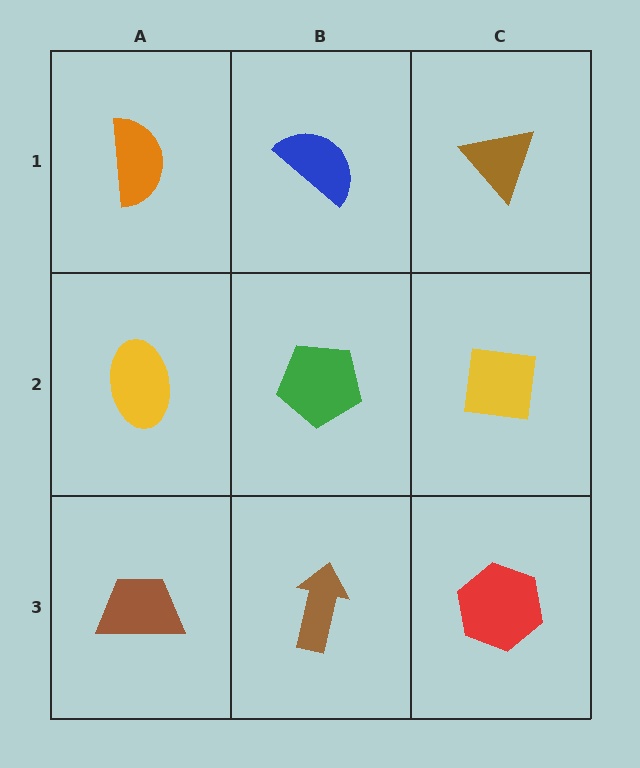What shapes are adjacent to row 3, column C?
A yellow square (row 2, column C), a brown arrow (row 3, column B).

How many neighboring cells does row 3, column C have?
2.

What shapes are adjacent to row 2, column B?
A blue semicircle (row 1, column B), a brown arrow (row 3, column B), a yellow ellipse (row 2, column A), a yellow square (row 2, column C).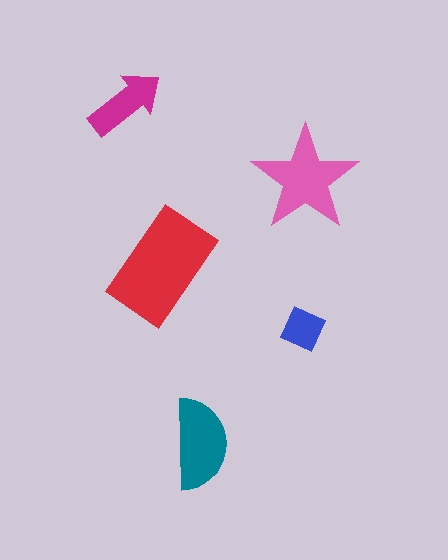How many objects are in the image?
There are 5 objects in the image.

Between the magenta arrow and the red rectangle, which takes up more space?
The red rectangle.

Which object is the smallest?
The blue square.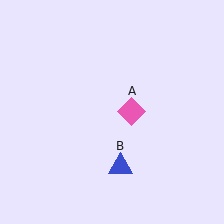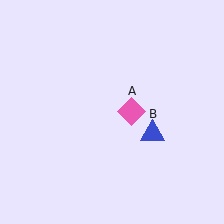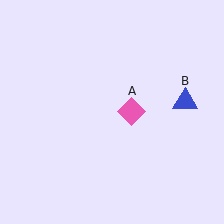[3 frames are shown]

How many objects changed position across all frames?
1 object changed position: blue triangle (object B).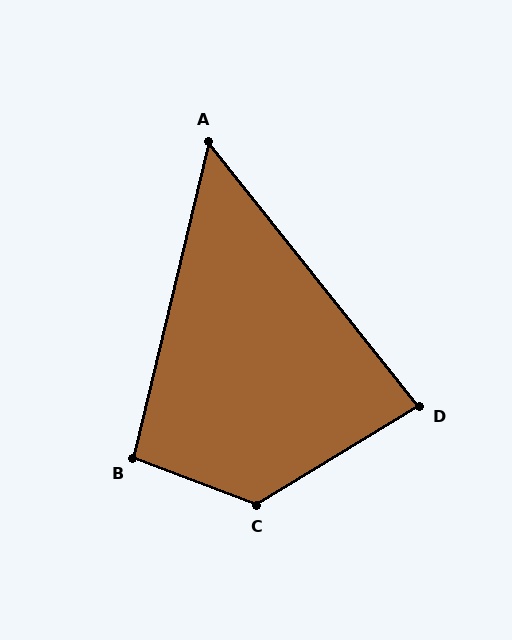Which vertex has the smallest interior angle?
A, at approximately 52 degrees.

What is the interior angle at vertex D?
Approximately 83 degrees (acute).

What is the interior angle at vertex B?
Approximately 97 degrees (obtuse).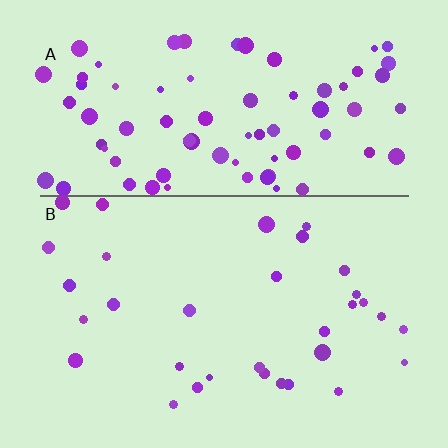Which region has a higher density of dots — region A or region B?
A (the top).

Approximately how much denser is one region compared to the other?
Approximately 2.5× — region A over region B.